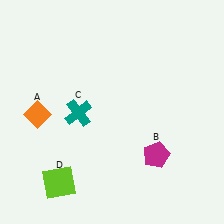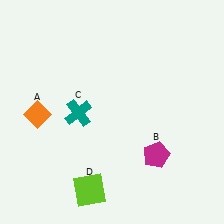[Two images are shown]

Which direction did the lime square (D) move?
The lime square (D) moved right.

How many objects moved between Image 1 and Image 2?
1 object moved between the two images.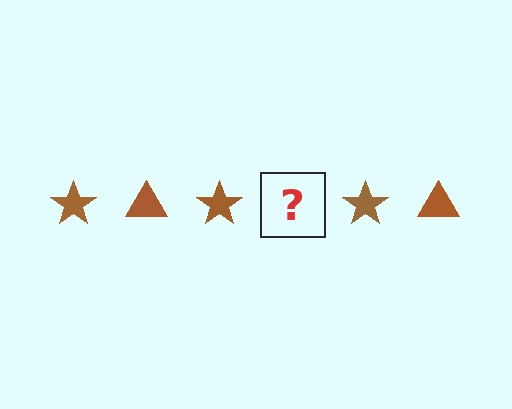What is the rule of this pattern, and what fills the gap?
The rule is that the pattern cycles through star, triangle shapes in brown. The gap should be filled with a brown triangle.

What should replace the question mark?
The question mark should be replaced with a brown triangle.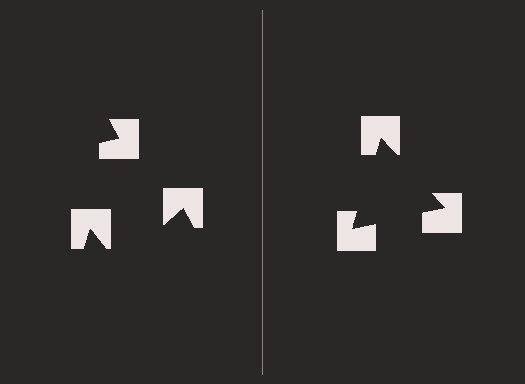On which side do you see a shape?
An illusory triangle appears on the right side. On the left side the wedge cuts are rotated, so no coherent shape forms.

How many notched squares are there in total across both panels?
6 — 3 on each side.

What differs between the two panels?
The notched squares are positioned identically on both sides; only the wedge orientations differ. On the right they align to a triangle; on the left they are misaligned.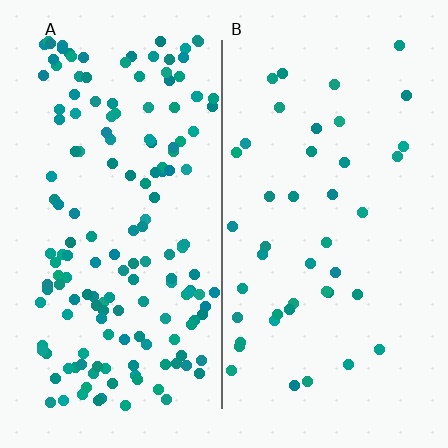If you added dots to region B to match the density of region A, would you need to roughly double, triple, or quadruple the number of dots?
Approximately quadruple.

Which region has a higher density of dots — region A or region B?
A (the left).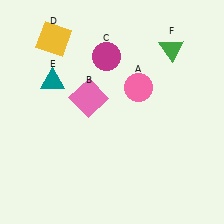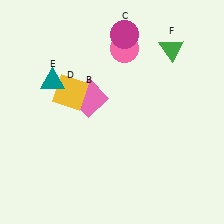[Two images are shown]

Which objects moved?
The objects that moved are: the pink circle (A), the magenta circle (C), the yellow square (D).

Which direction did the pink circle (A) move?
The pink circle (A) moved up.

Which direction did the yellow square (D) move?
The yellow square (D) moved down.